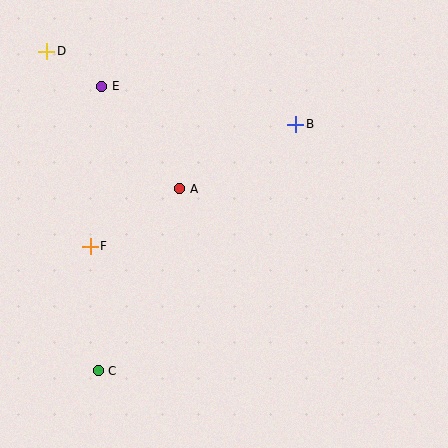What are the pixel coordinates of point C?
Point C is at (98, 371).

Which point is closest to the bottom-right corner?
Point B is closest to the bottom-right corner.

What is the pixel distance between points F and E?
The distance between F and E is 160 pixels.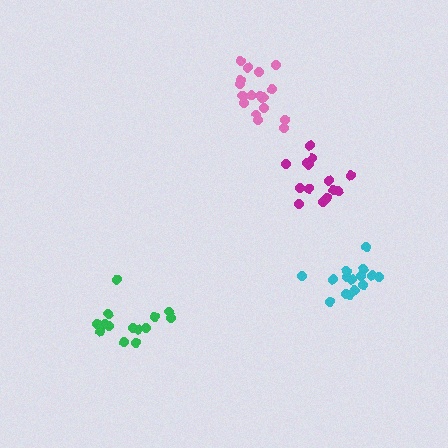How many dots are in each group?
Group 1: 19 dots, Group 2: 15 dots, Group 3: 14 dots, Group 4: 14 dots (62 total).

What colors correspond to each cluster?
The clusters are colored: pink, cyan, green, magenta.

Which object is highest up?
The pink cluster is topmost.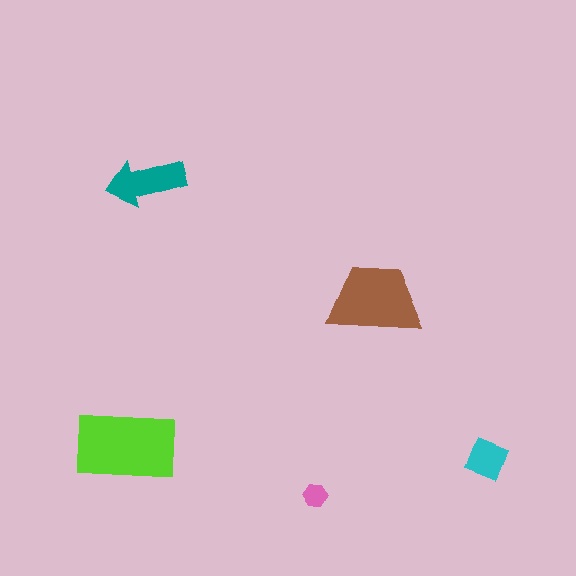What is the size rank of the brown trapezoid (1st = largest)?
2nd.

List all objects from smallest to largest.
The pink hexagon, the cyan square, the teal arrow, the brown trapezoid, the lime rectangle.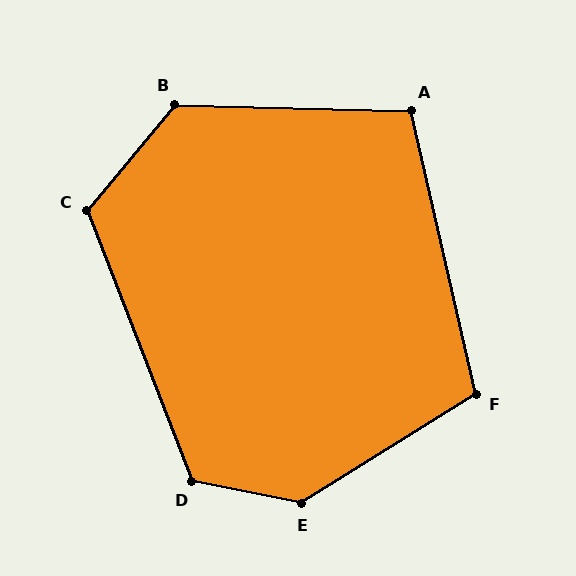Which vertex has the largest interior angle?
E, at approximately 136 degrees.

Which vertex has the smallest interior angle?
A, at approximately 104 degrees.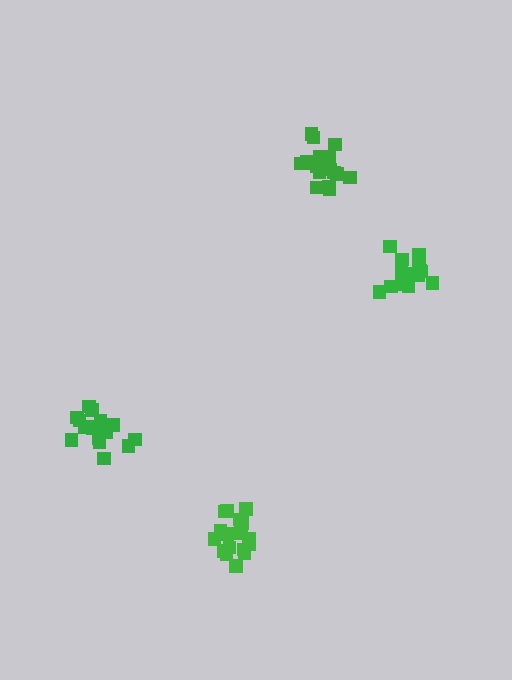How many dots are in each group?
Group 1: 14 dots, Group 2: 17 dots, Group 3: 17 dots, Group 4: 17 dots (65 total).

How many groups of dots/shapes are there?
There are 4 groups.